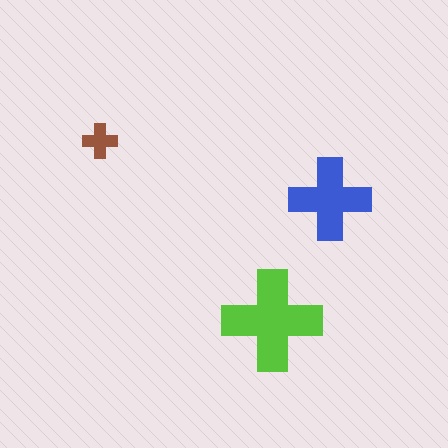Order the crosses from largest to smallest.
the lime one, the blue one, the brown one.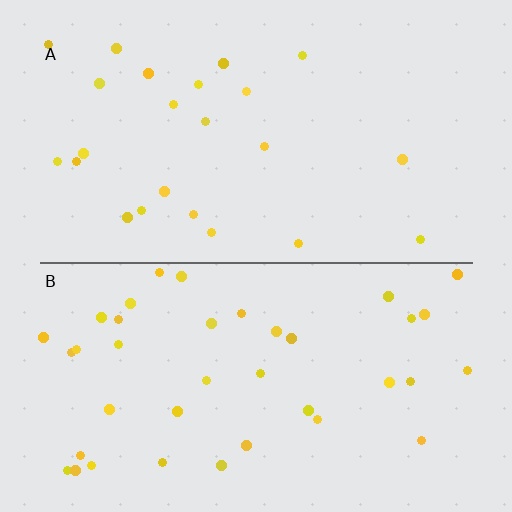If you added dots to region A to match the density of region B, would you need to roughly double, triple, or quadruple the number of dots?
Approximately double.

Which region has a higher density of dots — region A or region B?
B (the bottom).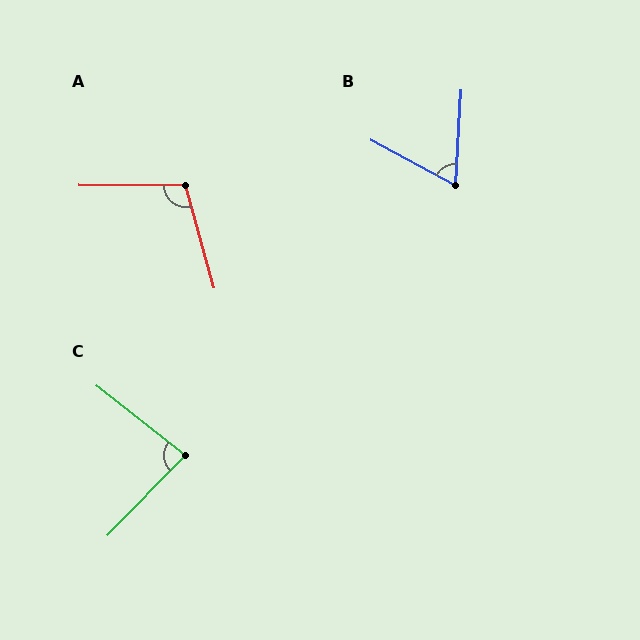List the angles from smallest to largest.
B (65°), C (84°), A (106°).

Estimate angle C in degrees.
Approximately 84 degrees.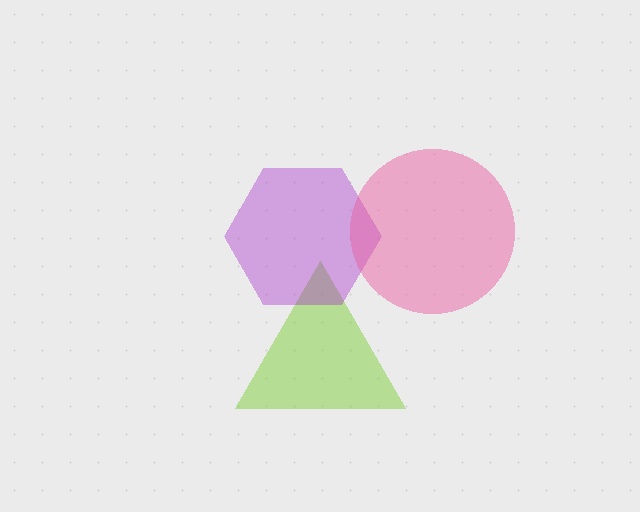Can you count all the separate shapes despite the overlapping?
Yes, there are 3 separate shapes.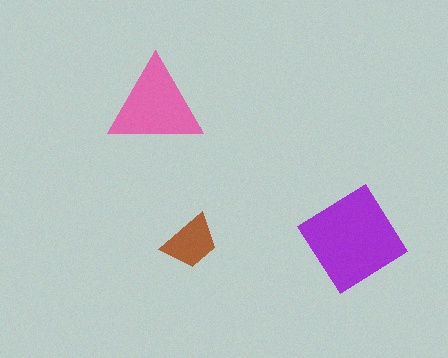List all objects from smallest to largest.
The brown trapezoid, the pink triangle, the purple diamond.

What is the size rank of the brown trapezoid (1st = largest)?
3rd.